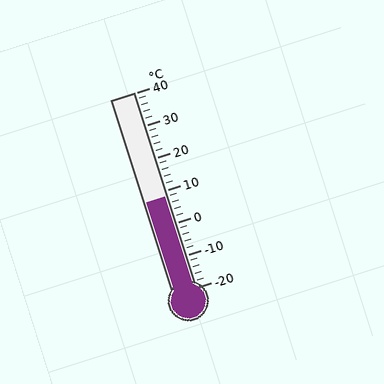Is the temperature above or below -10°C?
The temperature is above -10°C.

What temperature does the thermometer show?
The thermometer shows approximately 8°C.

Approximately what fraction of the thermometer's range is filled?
The thermometer is filled to approximately 45% of its range.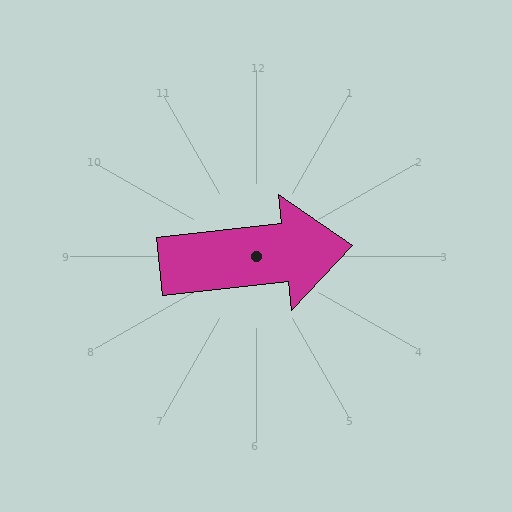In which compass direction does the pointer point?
East.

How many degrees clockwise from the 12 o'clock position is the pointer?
Approximately 84 degrees.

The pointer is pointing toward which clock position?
Roughly 3 o'clock.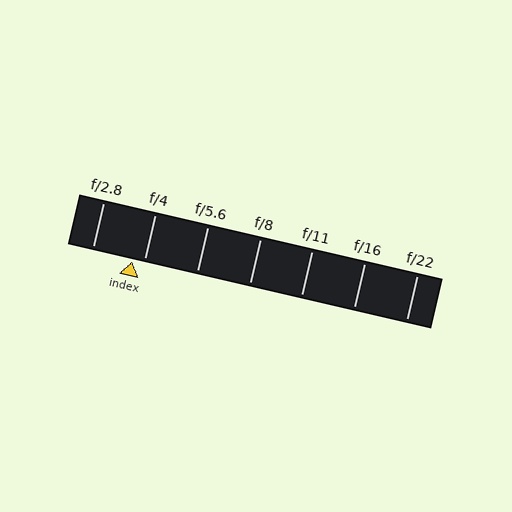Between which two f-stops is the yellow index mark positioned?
The index mark is between f/2.8 and f/4.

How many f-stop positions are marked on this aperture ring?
There are 7 f-stop positions marked.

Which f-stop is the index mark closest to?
The index mark is closest to f/4.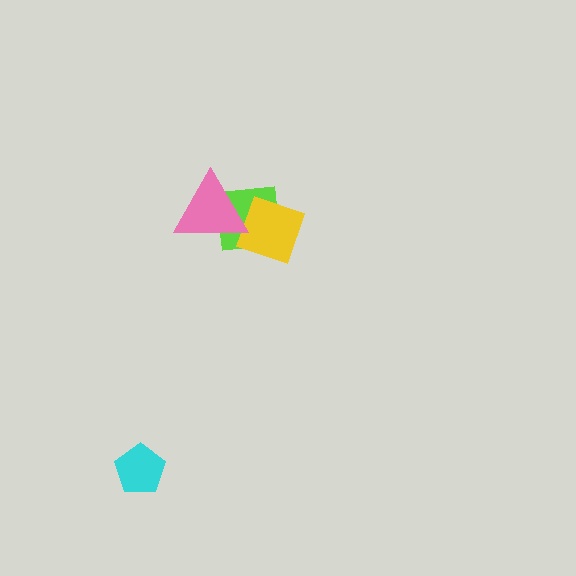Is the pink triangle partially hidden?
No, no other shape covers it.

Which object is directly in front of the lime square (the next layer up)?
The yellow square is directly in front of the lime square.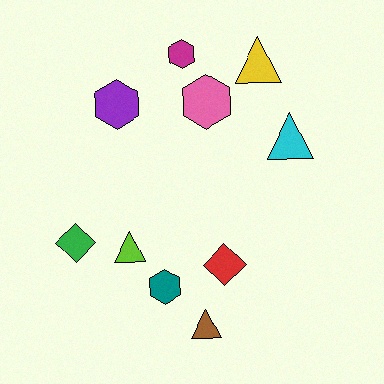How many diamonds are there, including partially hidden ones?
There are 2 diamonds.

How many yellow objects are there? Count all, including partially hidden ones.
There is 1 yellow object.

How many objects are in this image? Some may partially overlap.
There are 10 objects.